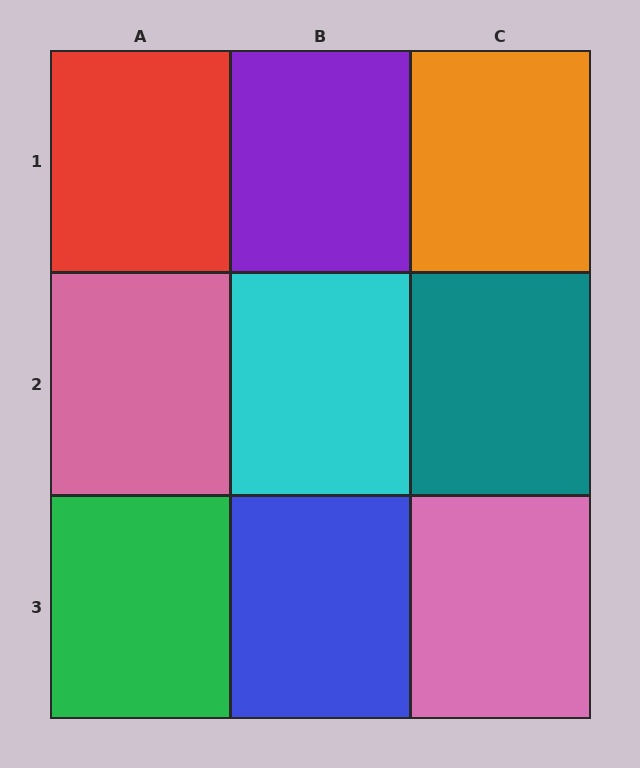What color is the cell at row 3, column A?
Green.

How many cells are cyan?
1 cell is cyan.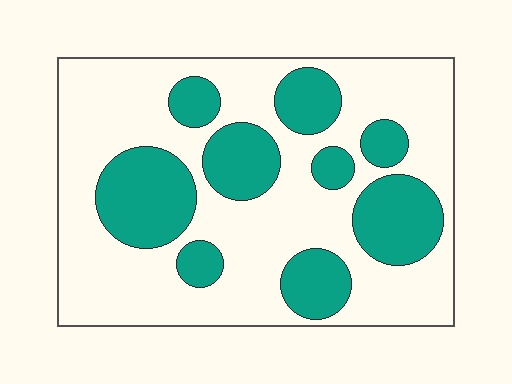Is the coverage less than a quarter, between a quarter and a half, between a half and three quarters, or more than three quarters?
Between a quarter and a half.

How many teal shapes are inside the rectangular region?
9.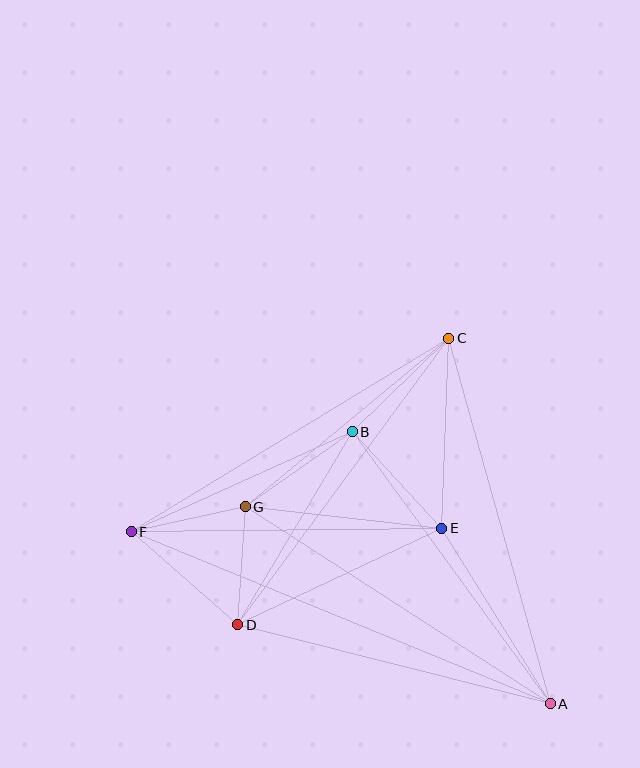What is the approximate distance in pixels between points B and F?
The distance between B and F is approximately 242 pixels.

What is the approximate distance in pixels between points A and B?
The distance between A and B is approximately 336 pixels.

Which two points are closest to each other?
Points F and G are closest to each other.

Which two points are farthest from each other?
Points A and F are farthest from each other.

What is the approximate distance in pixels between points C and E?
The distance between C and E is approximately 190 pixels.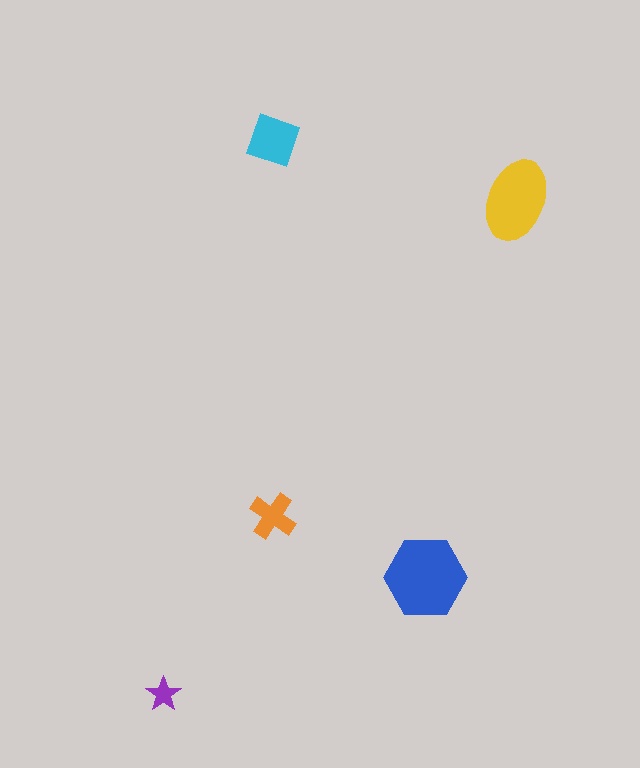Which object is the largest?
The blue hexagon.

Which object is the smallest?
The purple star.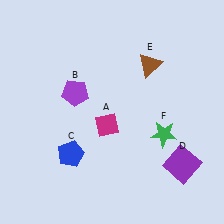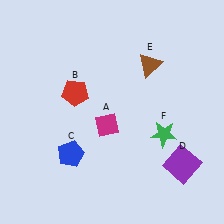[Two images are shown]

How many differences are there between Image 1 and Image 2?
There is 1 difference between the two images.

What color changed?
The pentagon (B) changed from purple in Image 1 to red in Image 2.